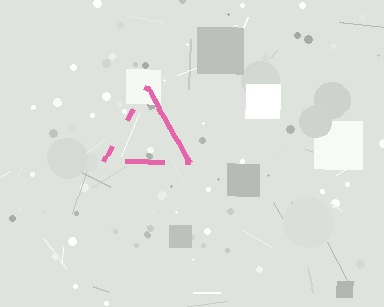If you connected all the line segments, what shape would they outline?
They would outline a triangle.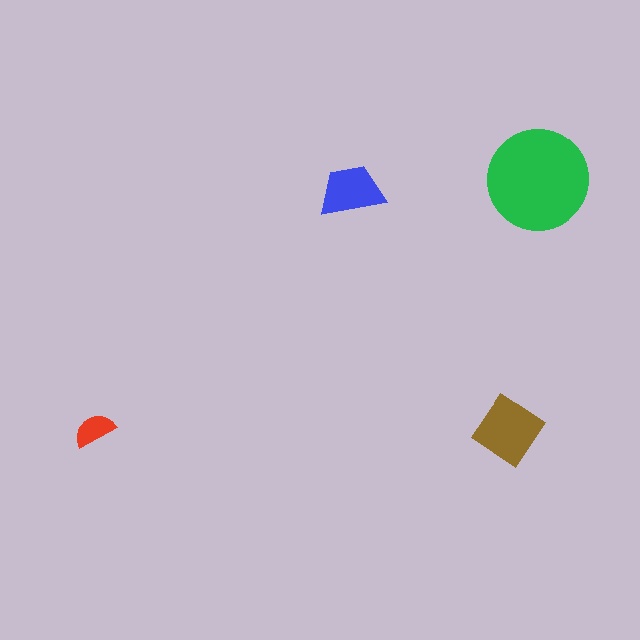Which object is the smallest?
The red semicircle.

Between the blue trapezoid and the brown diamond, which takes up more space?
The brown diamond.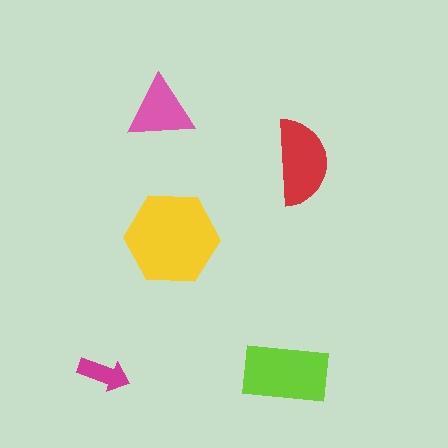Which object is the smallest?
The magenta arrow.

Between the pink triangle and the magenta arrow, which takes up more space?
The pink triangle.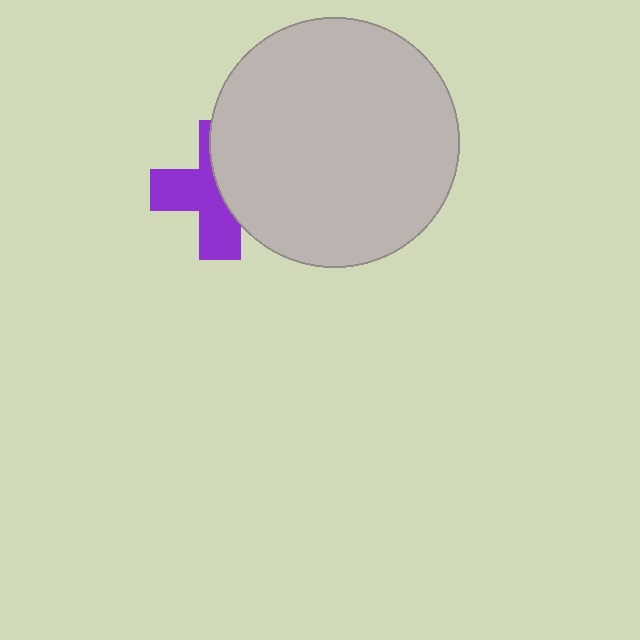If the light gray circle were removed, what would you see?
You would see the complete purple cross.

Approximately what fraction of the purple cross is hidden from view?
Roughly 46% of the purple cross is hidden behind the light gray circle.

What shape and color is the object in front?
The object in front is a light gray circle.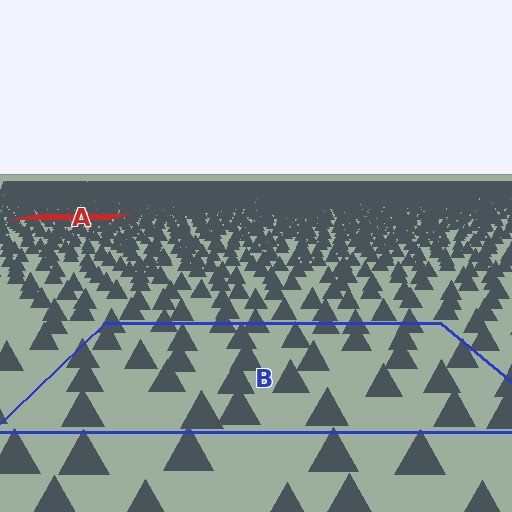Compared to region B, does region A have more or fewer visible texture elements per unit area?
Region A has more texture elements per unit area — they are packed more densely because it is farther away.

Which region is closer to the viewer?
Region B is closer. The texture elements there are larger and more spread out.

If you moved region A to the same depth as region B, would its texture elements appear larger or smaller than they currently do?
They would appear larger. At a closer depth, the same texture elements are projected at a bigger on-screen size.